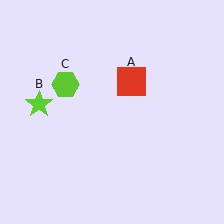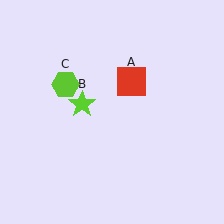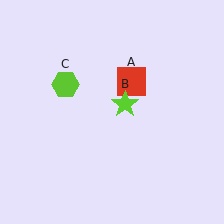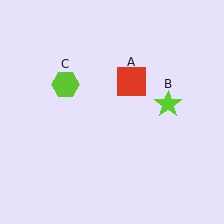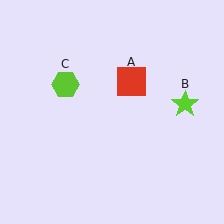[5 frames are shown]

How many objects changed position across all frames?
1 object changed position: lime star (object B).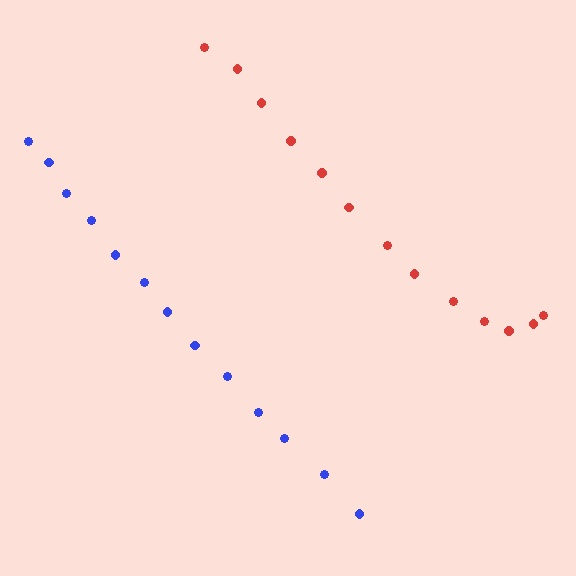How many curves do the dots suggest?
There are 2 distinct paths.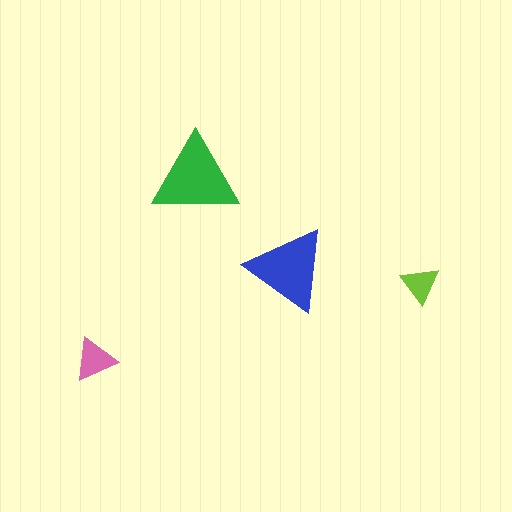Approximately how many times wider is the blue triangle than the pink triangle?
About 2 times wider.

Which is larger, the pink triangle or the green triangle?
The green one.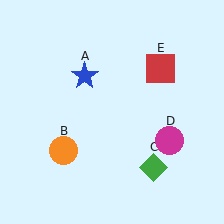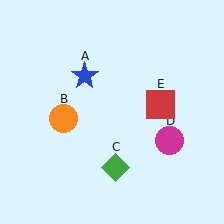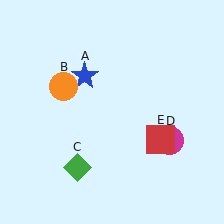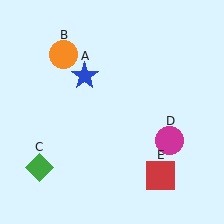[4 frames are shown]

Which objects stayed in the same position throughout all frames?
Blue star (object A) and magenta circle (object D) remained stationary.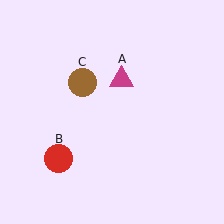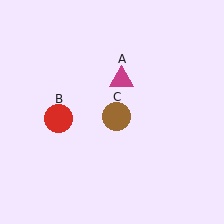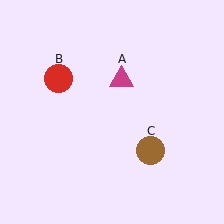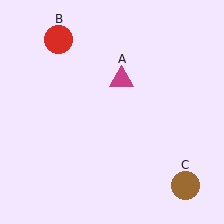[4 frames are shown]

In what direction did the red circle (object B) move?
The red circle (object B) moved up.